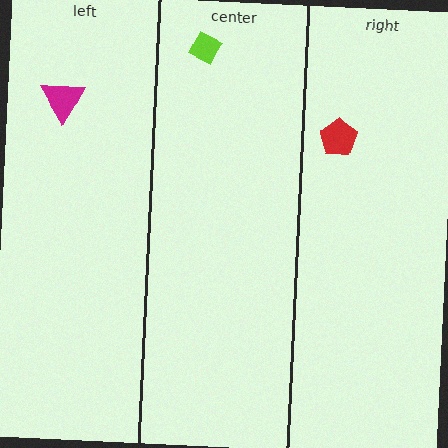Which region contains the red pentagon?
The right region.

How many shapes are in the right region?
1.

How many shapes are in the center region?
1.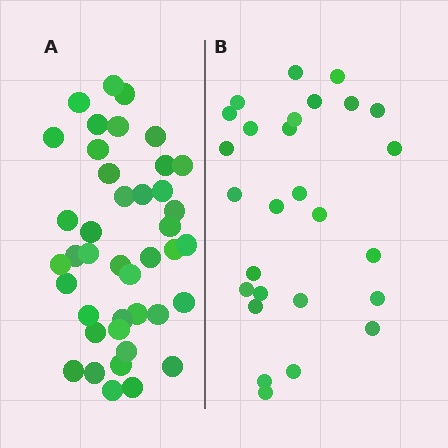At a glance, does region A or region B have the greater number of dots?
Region A (the left region) has more dots.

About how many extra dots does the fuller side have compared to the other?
Region A has approximately 15 more dots than region B.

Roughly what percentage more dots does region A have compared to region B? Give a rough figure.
About 50% more.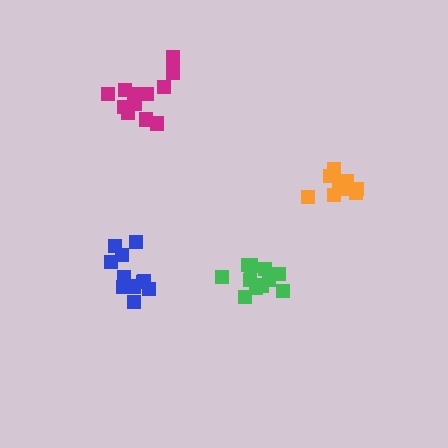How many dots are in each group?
Group 1: 11 dots, Group 2: 13 dots, Group 3: 11 dots, Group 4: 12 dots (47 total).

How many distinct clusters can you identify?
There are 4 distinct clusters.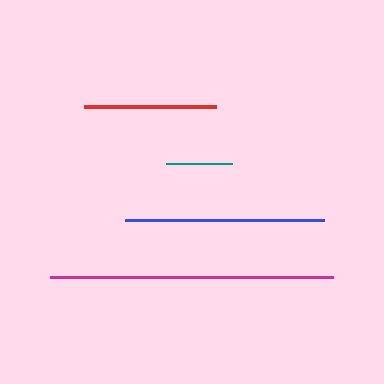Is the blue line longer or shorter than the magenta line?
The magenta line is longer than the blue line.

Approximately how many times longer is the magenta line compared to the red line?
The magenta line is approximately 2.1 times the length of the red line.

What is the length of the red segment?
The red segment is approximately 132 pixels long.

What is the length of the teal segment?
The teal segment is approximately 67 pixels long.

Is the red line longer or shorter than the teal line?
The red line is longer than the teal line.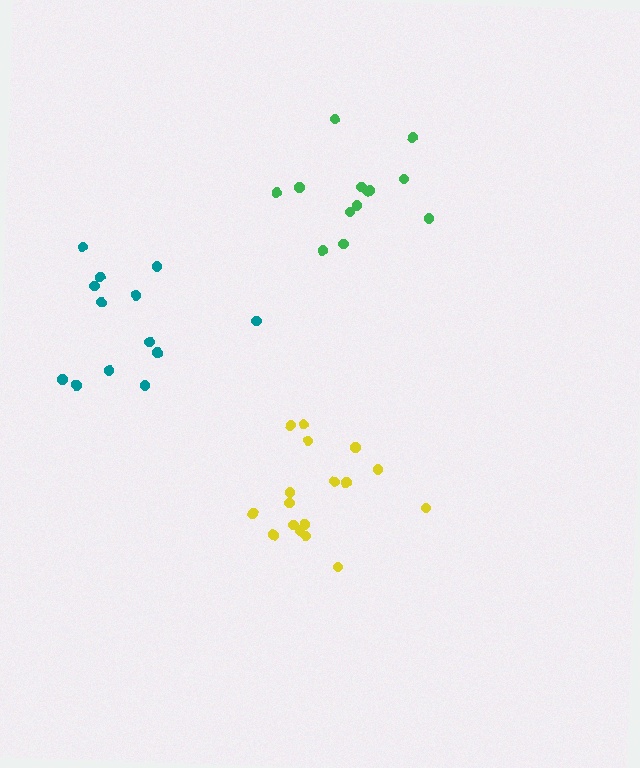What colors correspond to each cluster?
The clusters are colored: yellow, green, teal.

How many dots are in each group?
Group 1: 17 dots, Group 2: 13 dots, Group 3: 13 dots (43 total).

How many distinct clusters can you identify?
There are 3 distinct clusters.